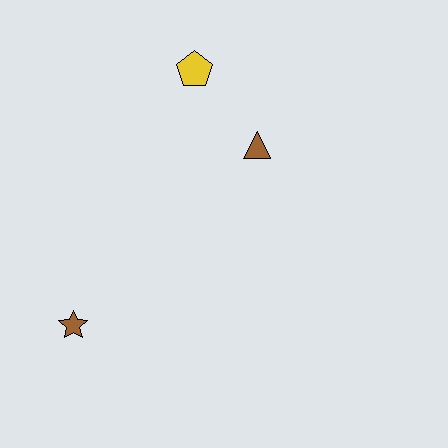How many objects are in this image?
There are 3 objects.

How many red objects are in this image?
There are no red objects.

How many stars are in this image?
There is 1 star.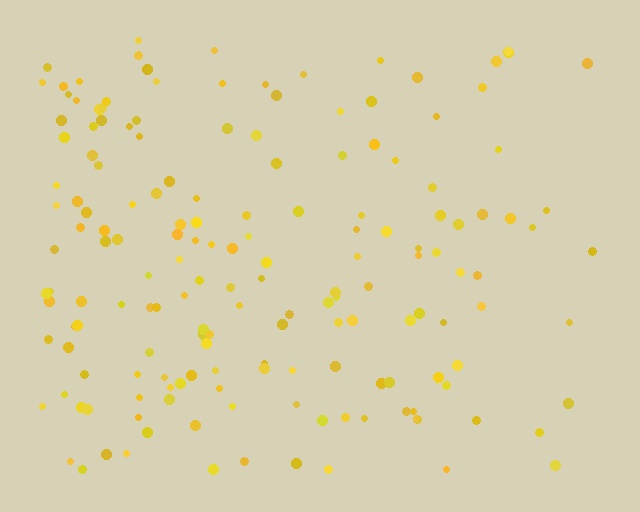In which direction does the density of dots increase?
From right to left, with the left side densest.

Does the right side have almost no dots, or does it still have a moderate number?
Still a moderate number, just noticeably fewer than the left.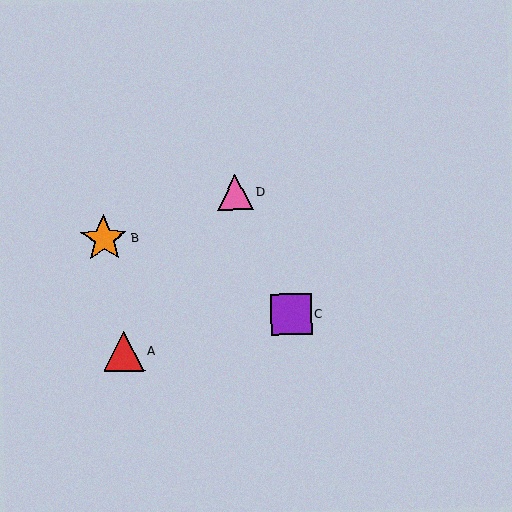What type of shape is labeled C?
Shape C is a purple square.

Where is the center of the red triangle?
The center of the red triangle is at (124, 352).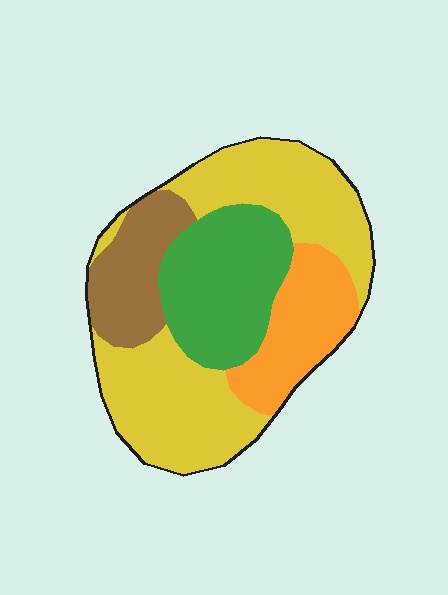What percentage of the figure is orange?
Orange covers about 15% of the figure.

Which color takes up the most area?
Yellow, at roughly 45%.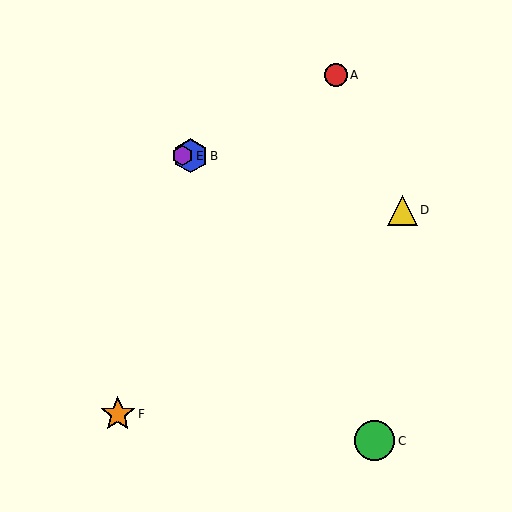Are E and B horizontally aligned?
Yes, both are at y≈156.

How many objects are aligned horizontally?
2 objects (B, E) are aligned horizontally.